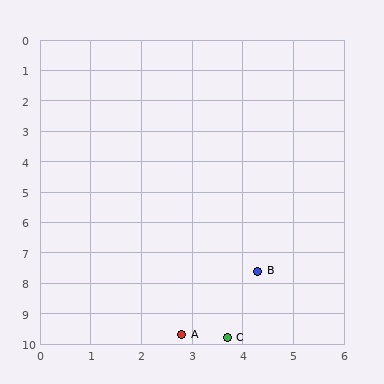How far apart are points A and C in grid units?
Points A and C are about 0.9 grid units apart.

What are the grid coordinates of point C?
Point C is at approximately (3.7, 9.8).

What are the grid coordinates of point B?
Point B is at approximately (4.3, 7.6).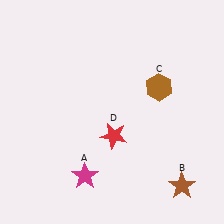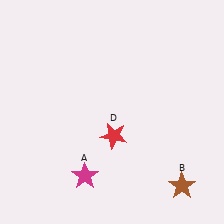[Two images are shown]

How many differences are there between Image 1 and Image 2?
There is 1 difference between the two images.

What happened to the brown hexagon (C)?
The brown hexagon (C) was removed in Image 2. It was in the top-right area of Image 1.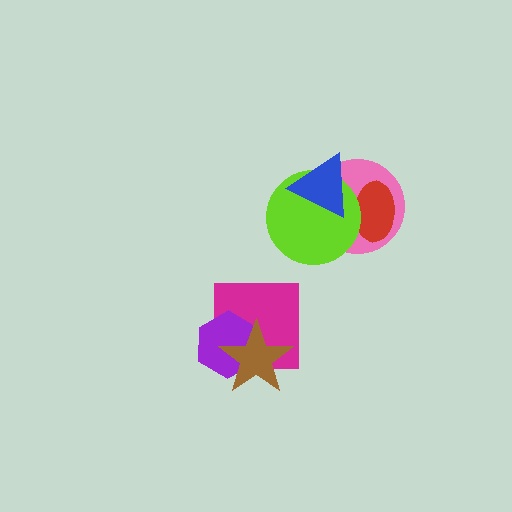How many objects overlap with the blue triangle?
3 objects overlap with the blue triangle.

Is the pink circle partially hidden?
Yes, it is partially covered by another shape.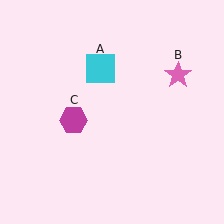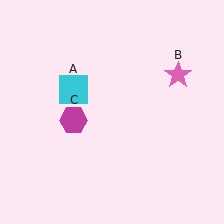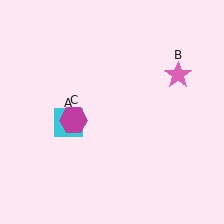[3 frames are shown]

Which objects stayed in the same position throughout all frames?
Pink star (object B) and magenta hexagon (object C) remained stationary.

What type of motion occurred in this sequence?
The cyan square (object A) rotated counterclockwise around the center of the scene.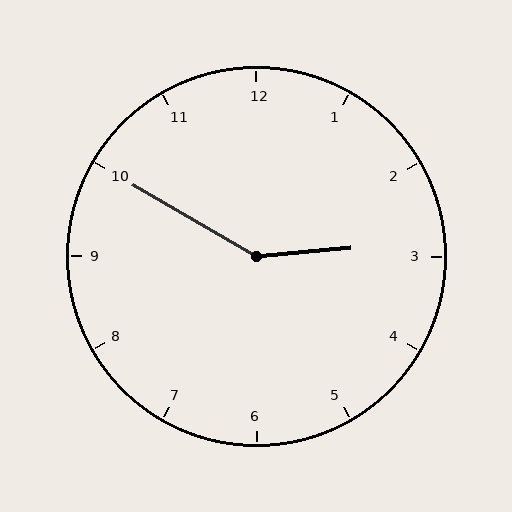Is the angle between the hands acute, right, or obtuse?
It is obtuse.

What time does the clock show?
2:50.